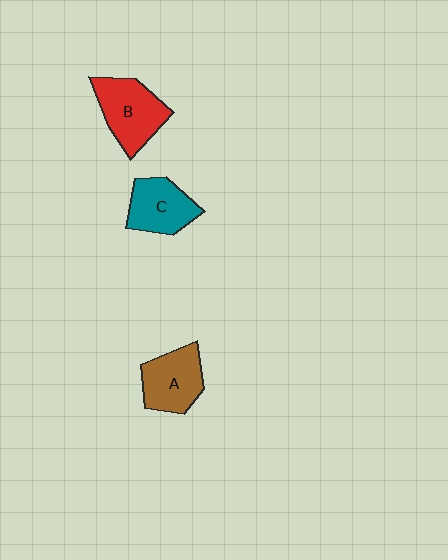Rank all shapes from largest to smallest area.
From largest to smallest: B (red), A (brown), C (teal).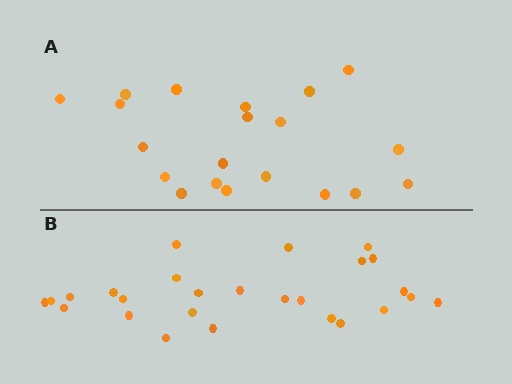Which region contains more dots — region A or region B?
Region B (the bottom region) has more dots.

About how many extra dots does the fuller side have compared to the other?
Region B has about 6 more dots than region A.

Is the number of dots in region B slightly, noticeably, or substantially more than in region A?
Region B has noticeably more, but not dramatically so. The ratio is roughly 1.3 to 1.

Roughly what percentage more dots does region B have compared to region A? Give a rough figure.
About 30% more.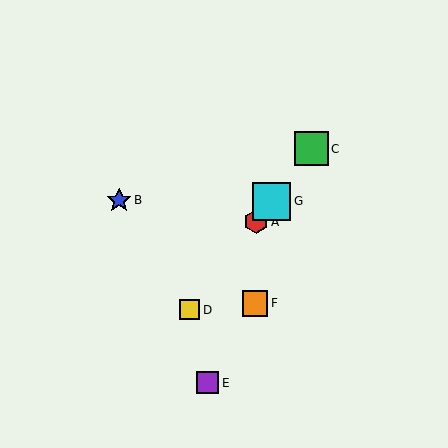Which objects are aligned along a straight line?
Objects A, C, D, G are aligned along a straight line.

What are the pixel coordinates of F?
Object F is at (255, 303).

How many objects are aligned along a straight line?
4 objects (A, C, D, G) are aligned along a straight line.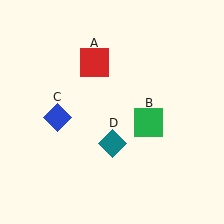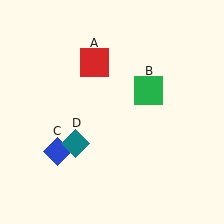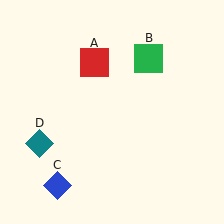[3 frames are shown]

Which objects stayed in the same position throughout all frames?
Red square (object A) remained stationary.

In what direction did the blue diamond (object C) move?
The blue diamond (object C) moved down.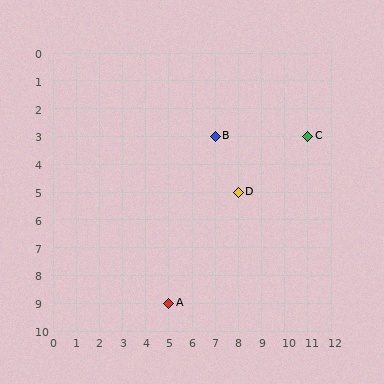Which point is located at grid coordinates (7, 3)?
Point B is at (7, 3).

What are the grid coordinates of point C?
Point C is at grid coordinates (11, 3).